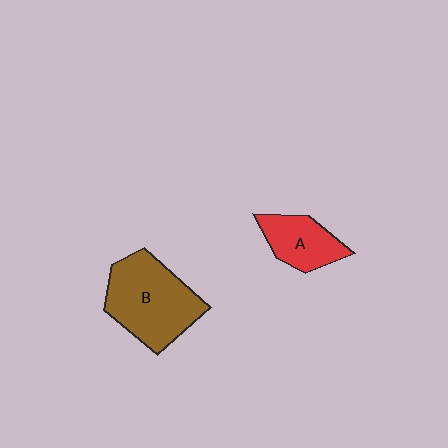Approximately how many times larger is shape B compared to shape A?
Approximately 1.9 times.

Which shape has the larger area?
Shape B (brown).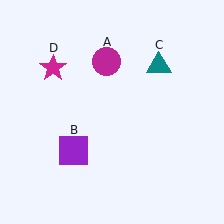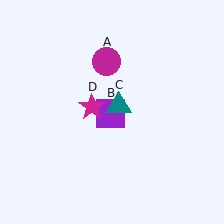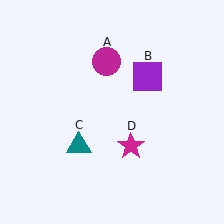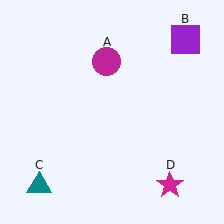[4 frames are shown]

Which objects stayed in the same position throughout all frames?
Magenta circle (object A) remained stationary.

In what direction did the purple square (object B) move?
The purple square (object B) moved up and to the right.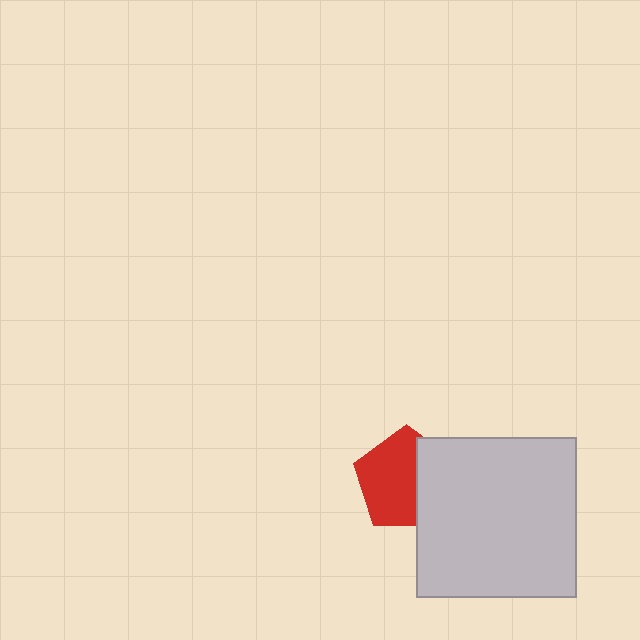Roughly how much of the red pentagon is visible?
About half of it is visible (roughly 62%).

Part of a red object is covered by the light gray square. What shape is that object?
It is a pentagon.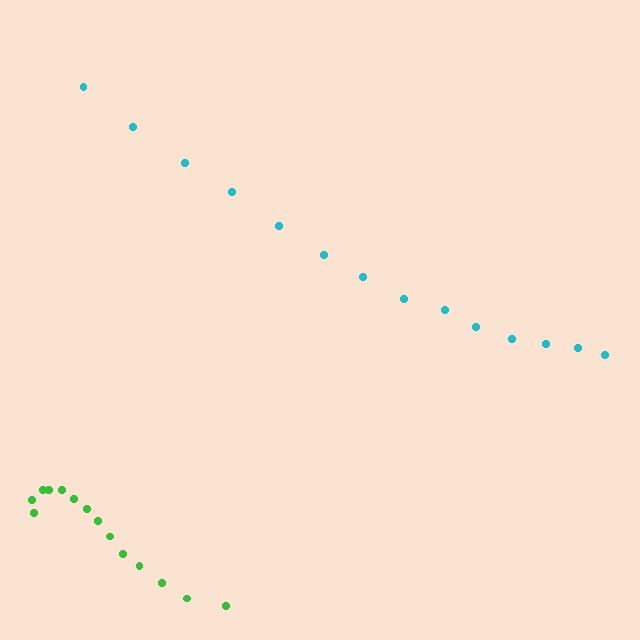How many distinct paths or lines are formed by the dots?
There are 2 distinct paths.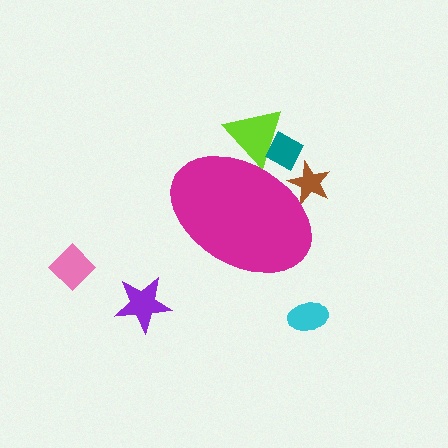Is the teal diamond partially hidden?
Yes, the teal diamond is partially hidden behind the magenta ellipse.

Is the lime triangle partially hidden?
Yes, the lime triangle is partially hidden behind the magenta ellipse.